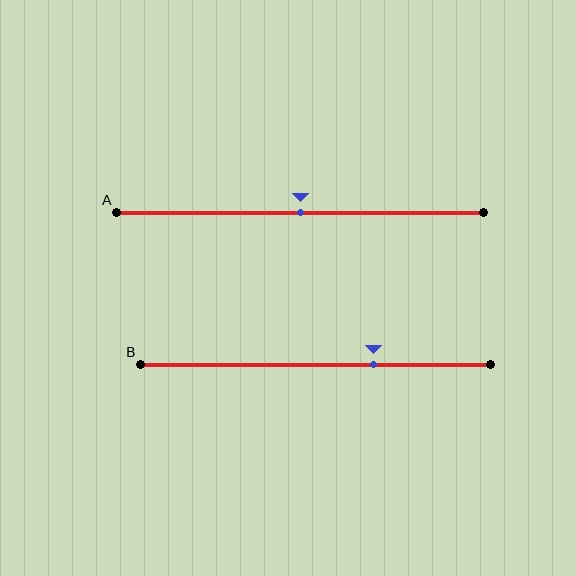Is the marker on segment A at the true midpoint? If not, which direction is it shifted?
Yes, the marker on segment A is at the true midpoint.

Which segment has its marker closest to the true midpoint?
Segment A has its marker closest to the true midpoint.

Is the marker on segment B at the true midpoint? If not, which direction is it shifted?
No, the marker on segment B is shifted to the right by about 16% of the segment length.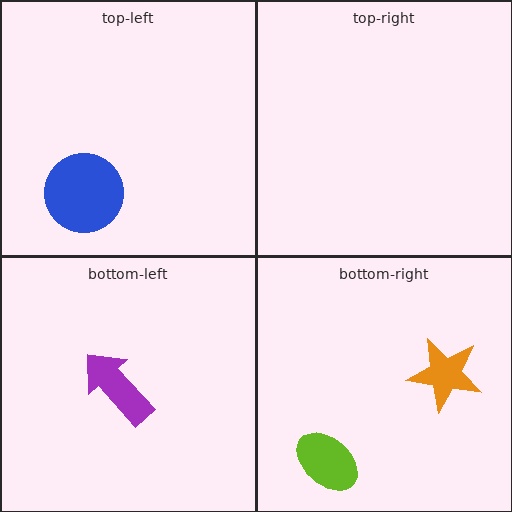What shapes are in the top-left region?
The blue circle.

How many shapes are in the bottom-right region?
2.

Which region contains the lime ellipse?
The bottom-right region.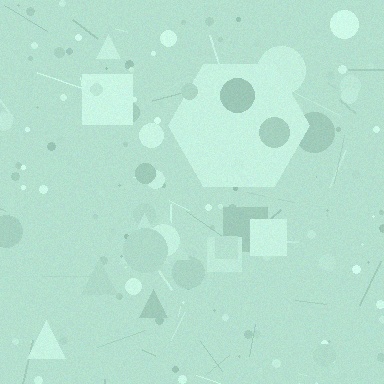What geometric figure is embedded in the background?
A hexagon is embedded in the background.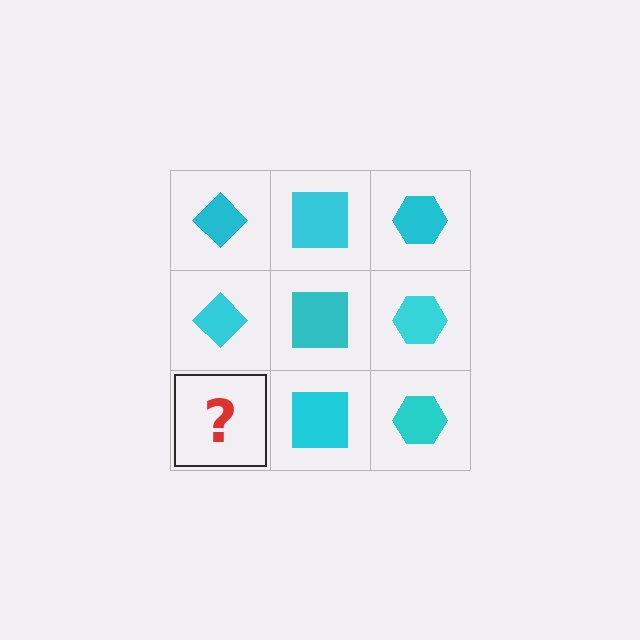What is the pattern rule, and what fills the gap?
The rule is that each column has a consistent shape. The gap should be filled with a cyan diamond.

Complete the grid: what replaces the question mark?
The question mark should be replaced with a cyan diamond.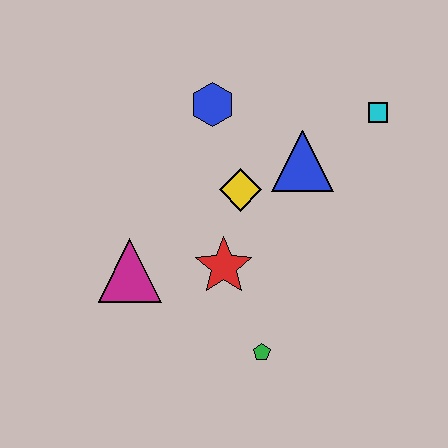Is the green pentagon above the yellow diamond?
No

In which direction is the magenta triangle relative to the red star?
The magenta triangle is to the left of the red star.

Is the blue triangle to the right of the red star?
Yes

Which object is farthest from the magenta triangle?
The cyan square is farthest from the magenta triangle.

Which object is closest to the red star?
The yellow diamond is closest to the red star.